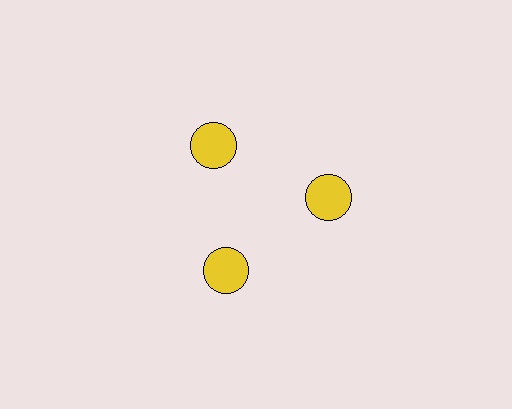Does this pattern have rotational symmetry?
Yes, this pattern has 3-fold rotational symmetry. It looks the same after rotating 120 degrees around the center.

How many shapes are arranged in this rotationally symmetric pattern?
There are 3 shapes, arranged in 3 groups of 1.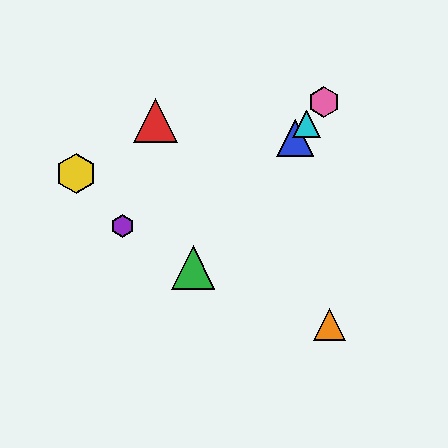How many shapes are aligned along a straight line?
4 shapes (the blue triangle, the green triangle, the cyan triangle, the pink hexagon) are aligned along a straight line.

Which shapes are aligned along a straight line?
The blue triangle, the green triangle, the cyan triangle, the pink hexagon are aligned along a straight line.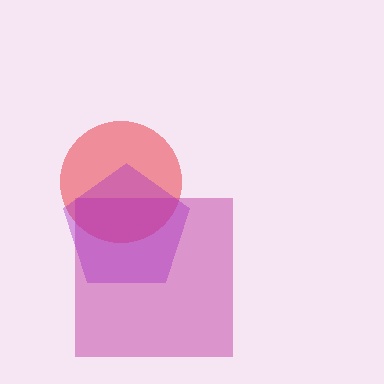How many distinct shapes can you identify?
There are 3 distinct shapes: a red circle, a magenta square, a purple pentagon.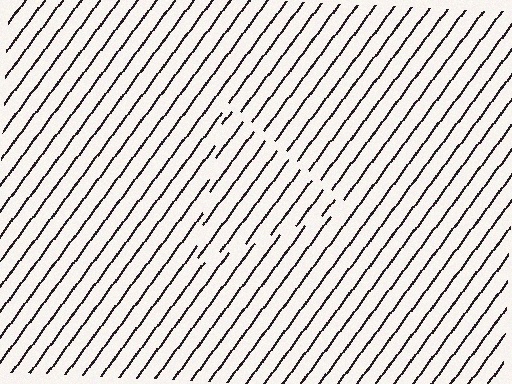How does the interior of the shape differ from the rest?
The interior of the shape contains the same grating, shifted by half a period — the contour is defined by the phase discontinuity where line-ends from the inner and outer gratings abut.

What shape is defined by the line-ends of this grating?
An illusory triangle. The interior of the shape contains the same grating, shifted by half a period — the contour is defined by the phase discontinuity where line-ends from the inner and outer gratings abut.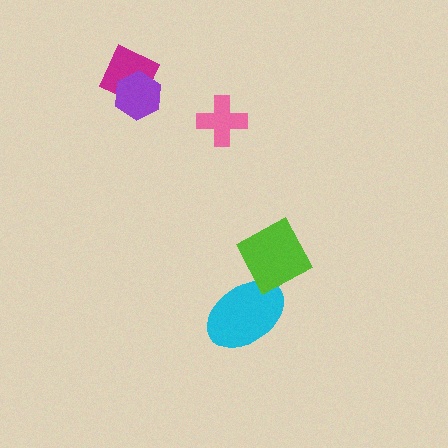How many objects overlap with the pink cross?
0 objects overlap with the pink cross.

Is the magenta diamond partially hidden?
Yes, it is partially covered by another shape.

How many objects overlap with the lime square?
0 objects overlap with the lime square.